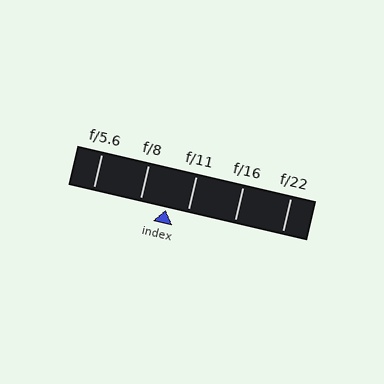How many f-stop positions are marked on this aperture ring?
There are 5 f-stop positions marked.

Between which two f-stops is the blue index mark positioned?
The index mark is between f/8 and f/11.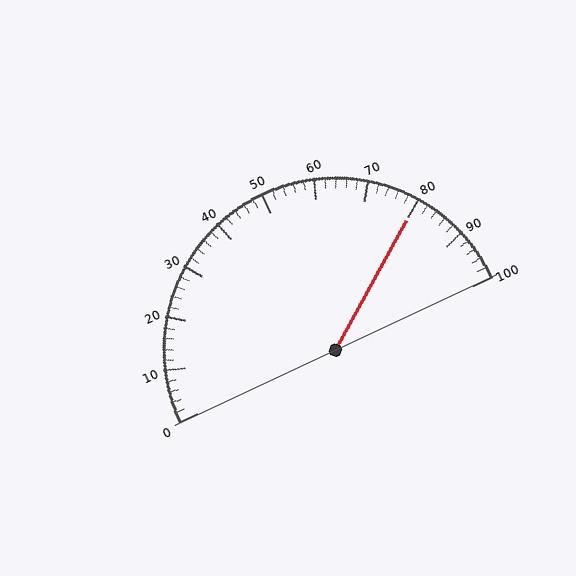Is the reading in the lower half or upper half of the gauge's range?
The reading is in the upper half of the range (0 to 100).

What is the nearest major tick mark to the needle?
The nearest major tick mark is 80.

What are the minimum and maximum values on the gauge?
The gauge ranges from 0 to 100.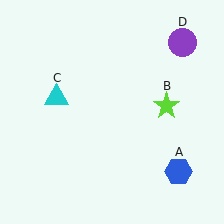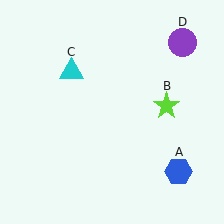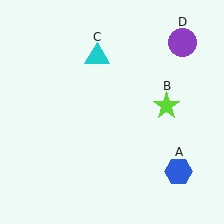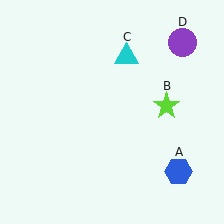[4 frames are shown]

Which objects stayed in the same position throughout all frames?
Blue hexagon (object A) and lime star (object B) and purple circle (object D) remained stationary.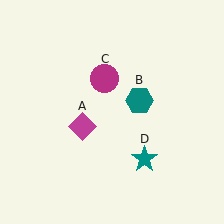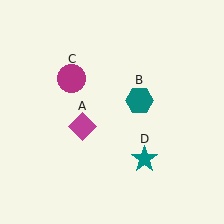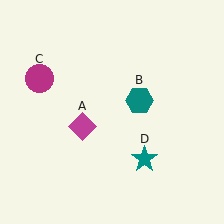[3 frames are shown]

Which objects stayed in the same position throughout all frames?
Magenta diamond (object A) and teal hexagon (object B) and teal star (object D) remained stationary.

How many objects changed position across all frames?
1 object changed position: magenta circle (object C).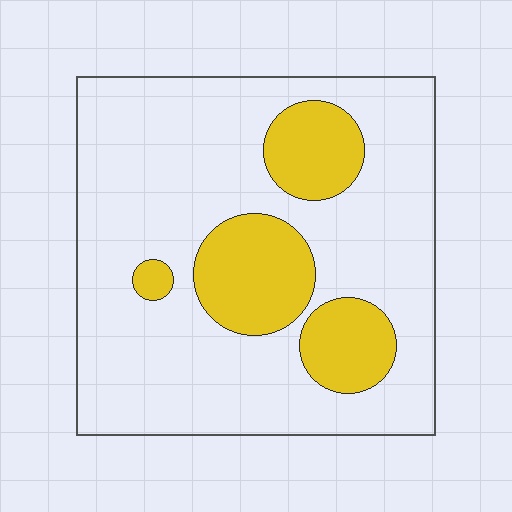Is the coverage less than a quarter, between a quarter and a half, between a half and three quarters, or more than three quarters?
Less than a quarter.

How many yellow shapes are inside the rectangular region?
4.